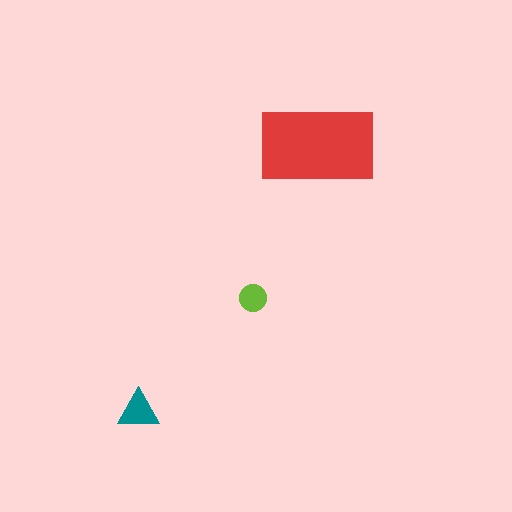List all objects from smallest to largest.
The lime circle, the teal triangle, the red rectangle.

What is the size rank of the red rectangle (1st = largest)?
1st.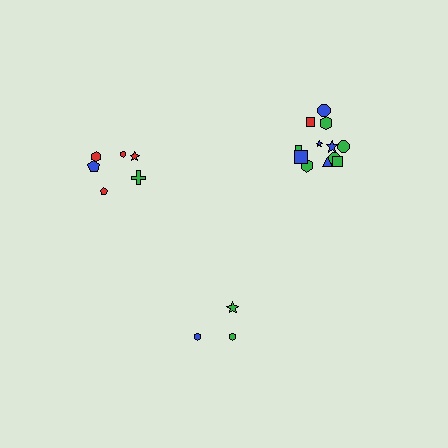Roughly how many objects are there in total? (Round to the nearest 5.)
Roughly 20 objects in total.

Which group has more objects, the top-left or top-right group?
The top-right group.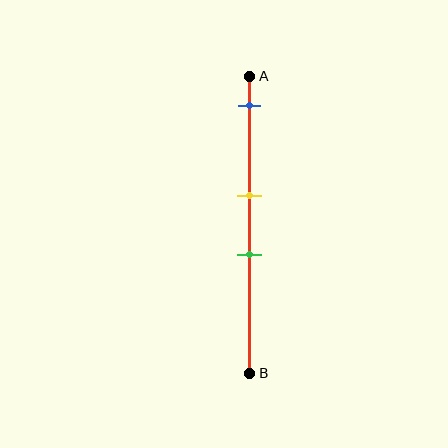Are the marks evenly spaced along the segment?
No, the marks are not evenly spaced.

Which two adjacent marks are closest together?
The yellow and green marks are the closest adjacent pair.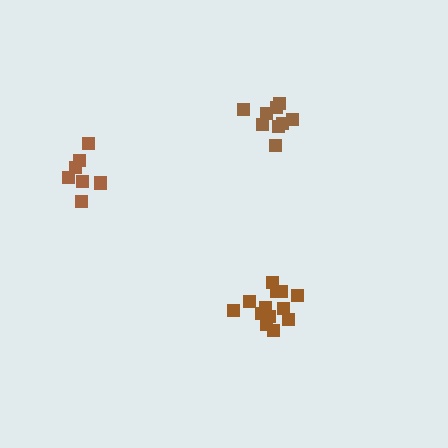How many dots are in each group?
Group 1: 9 dots, Group 2: 13 dots, Group 3: 7 dots (29 total).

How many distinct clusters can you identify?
There are 3 distinct clusters.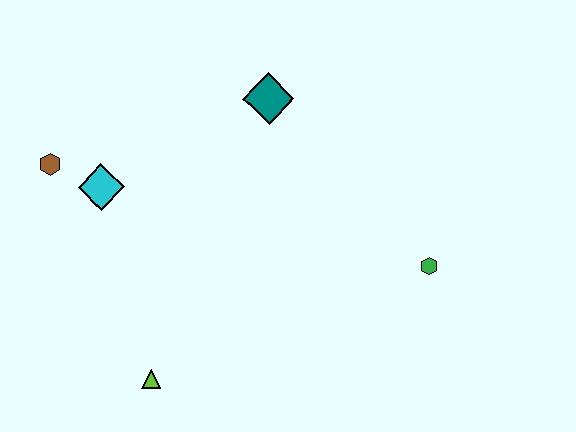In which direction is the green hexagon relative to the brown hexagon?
The green hexagon is to the right of the brown hexagon.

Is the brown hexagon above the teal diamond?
No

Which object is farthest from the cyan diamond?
The green hexagon is farthest from the cyan diamond.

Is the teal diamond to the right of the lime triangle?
Yes